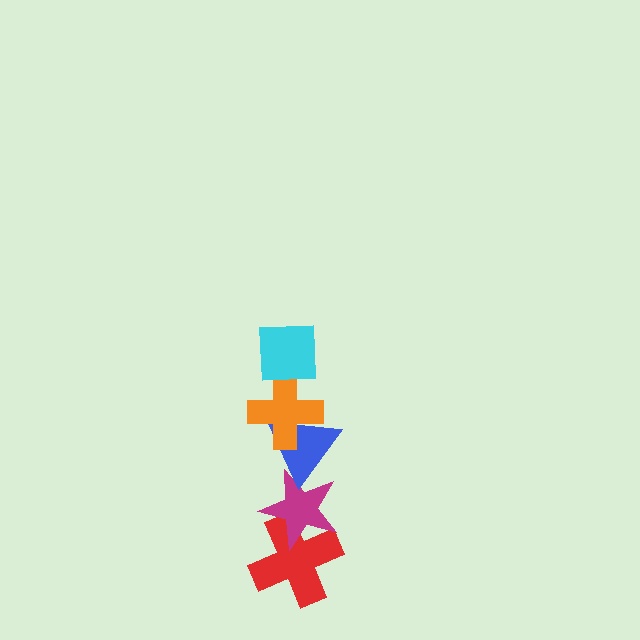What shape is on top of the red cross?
The magenta star is on top of the red cross.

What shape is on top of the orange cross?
The cyan square is on top of the orange cross.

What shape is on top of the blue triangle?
The orange cross is on top of the blue triangle.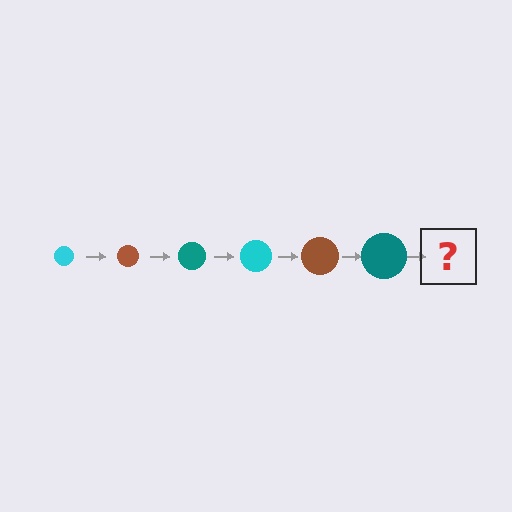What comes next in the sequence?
The next element should be a cyan circle, larger than the previous one.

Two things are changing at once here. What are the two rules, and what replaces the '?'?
The two rules are that the circle grows larger each step and the color cycles through cyan, brown, and teal. The '?' should be a cyan circle, larger than the previous one.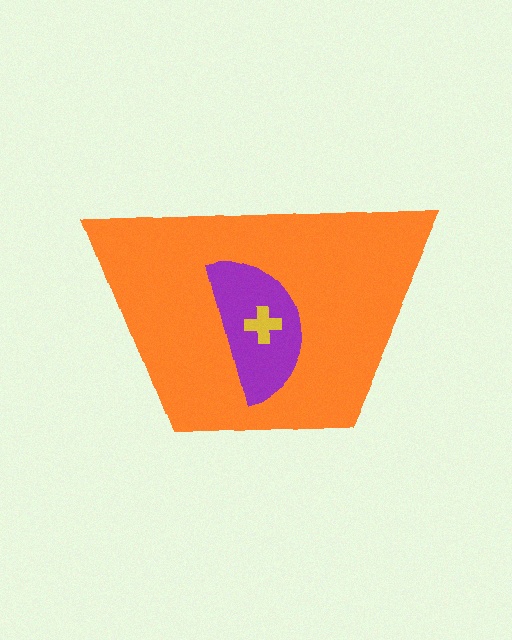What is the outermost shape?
The orange trapezoid.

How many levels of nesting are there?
3.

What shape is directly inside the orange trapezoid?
The purple semicircle.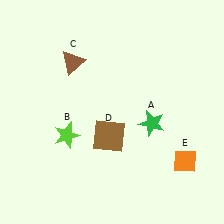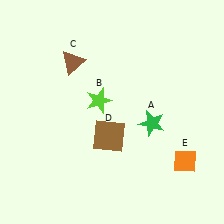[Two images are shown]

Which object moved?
The lime star (B) moved up.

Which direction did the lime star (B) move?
The lime star (B) moved up.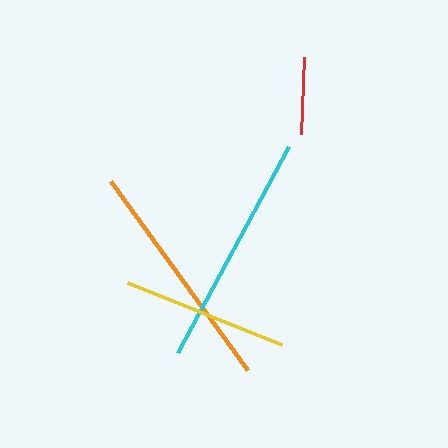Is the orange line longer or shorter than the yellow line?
The orange line is longer than the yellow line.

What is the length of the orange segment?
The orange segment is approximately 233 pixels long.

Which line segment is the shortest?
The red line is the shortest at approximately 77 pixels.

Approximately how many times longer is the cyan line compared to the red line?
The cyan line is approximately 3.0 times the length of the red line.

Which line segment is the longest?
The cyan line is the longest at approximately 234 pixels.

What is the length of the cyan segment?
The cyan segment is approximately 234 pixels long.